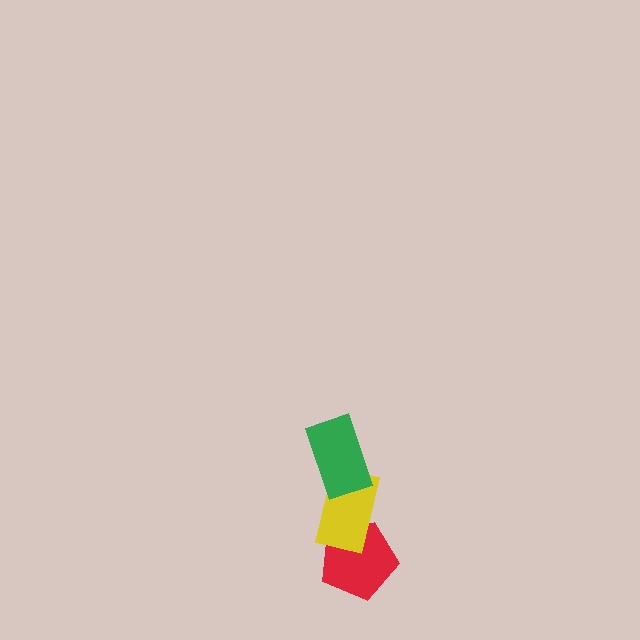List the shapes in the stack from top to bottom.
From top to bottom: the green rectangle, the yellow rectangle, the red pentagon.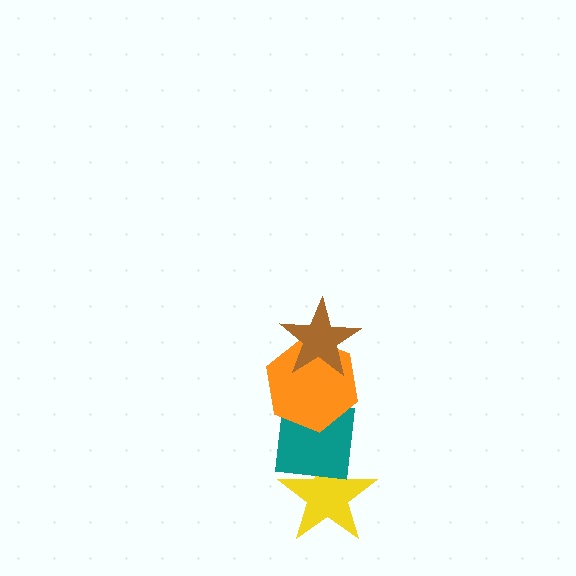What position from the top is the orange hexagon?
The orange hexagon is 2nd from the top.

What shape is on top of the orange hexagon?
The brown star is on top of the orange hexagon.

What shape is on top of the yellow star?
The teal square is on top of the yellow star.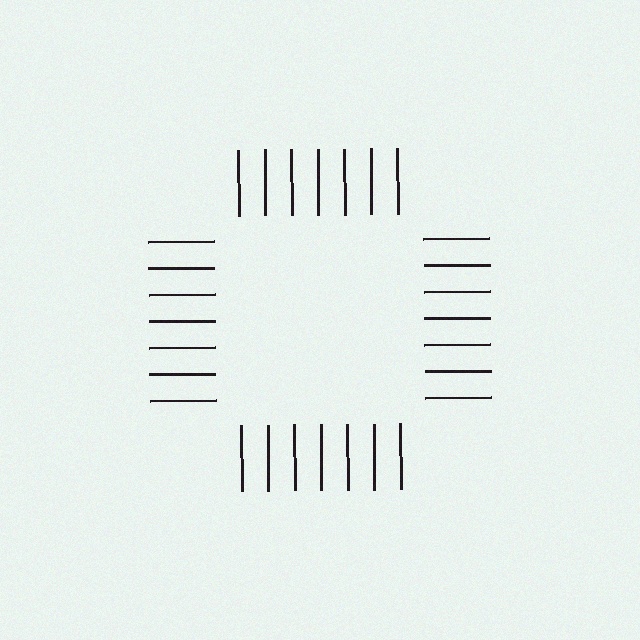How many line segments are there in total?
28 — 7 along each of the 4 edges.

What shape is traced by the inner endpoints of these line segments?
An illusory square — the line segments terminate on its edges but no continuous stroke is drawn.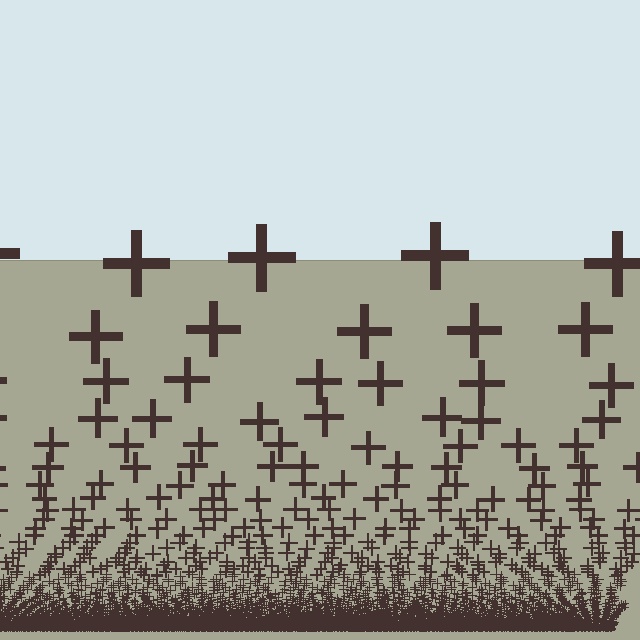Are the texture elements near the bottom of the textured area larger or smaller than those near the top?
Smaller. The gradient is inverted — elements near the bottom are smaller and denser.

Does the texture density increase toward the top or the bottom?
Density increases toward the bottom.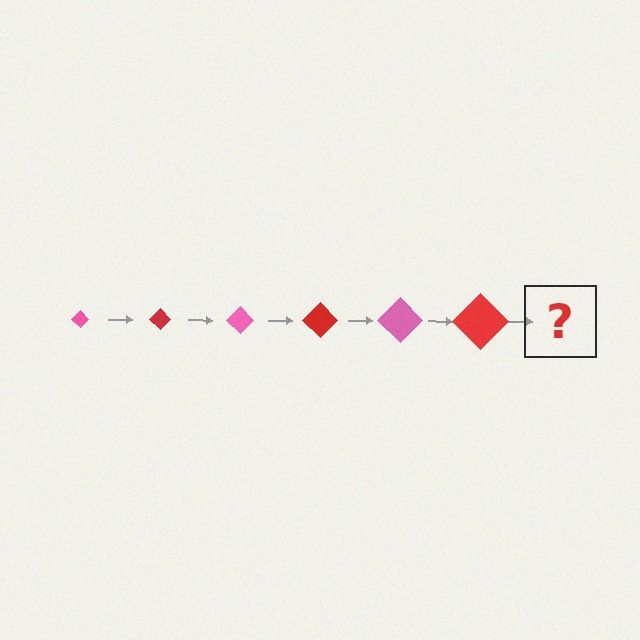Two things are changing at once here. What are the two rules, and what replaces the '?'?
The two rules are that the diamond grows larger each step and the color cycles through pink and red. The '?' should be a pink diamond, larger than the previous one.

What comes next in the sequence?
The next element should be a pink diamond, larger than the previous one.